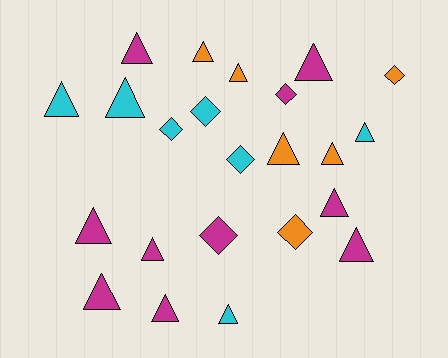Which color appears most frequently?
Magenta, with 10 objects.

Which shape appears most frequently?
Triangle, with 16 objects.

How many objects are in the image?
There are 23 objects.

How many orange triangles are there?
There are 4 orange triangles.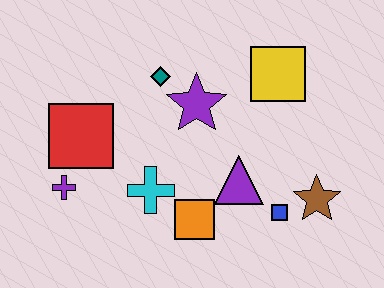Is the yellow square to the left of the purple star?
No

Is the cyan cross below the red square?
Yes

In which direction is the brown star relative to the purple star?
The brown star is to the right of the purple star.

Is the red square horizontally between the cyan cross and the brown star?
No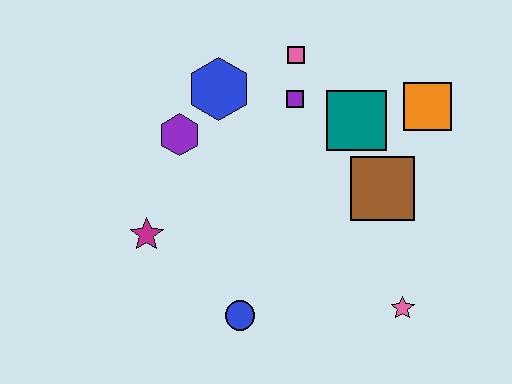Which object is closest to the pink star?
The brown square is closest to the pink star.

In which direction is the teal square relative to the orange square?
The teal square is to the left of the orange square.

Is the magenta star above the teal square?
No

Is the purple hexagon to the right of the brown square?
No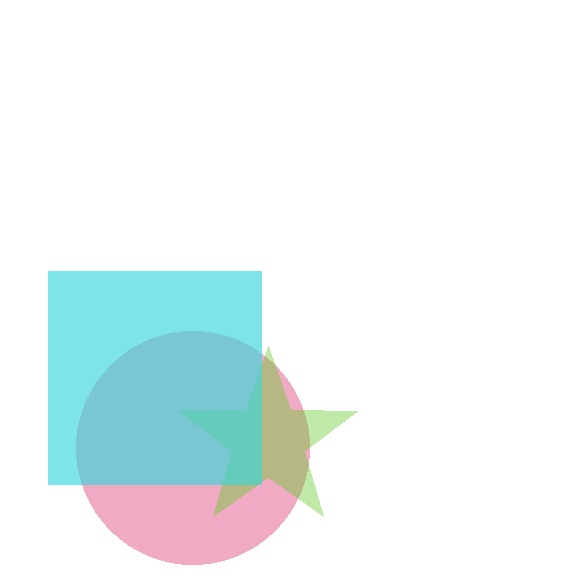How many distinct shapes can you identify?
There are 3 distinct shapes: a pink circle, a lime star, a cyan square.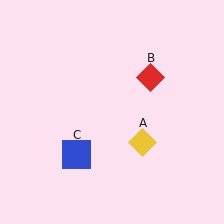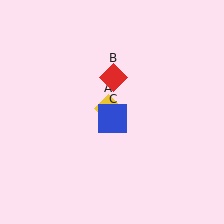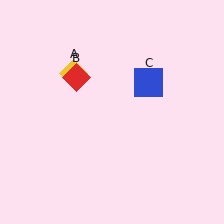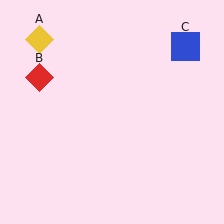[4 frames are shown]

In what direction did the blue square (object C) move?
The blue square (object C) moved up and to the right.